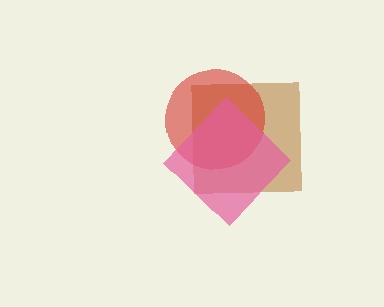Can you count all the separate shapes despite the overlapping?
Yes, there are 3 separate shapes.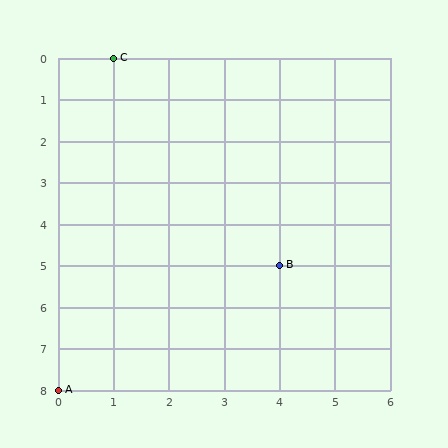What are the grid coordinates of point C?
Point C is at grid coordinates (1, 0).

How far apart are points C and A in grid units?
Points C and A are 1 column and 8 rows apart (about 8.1 grid units diagonally).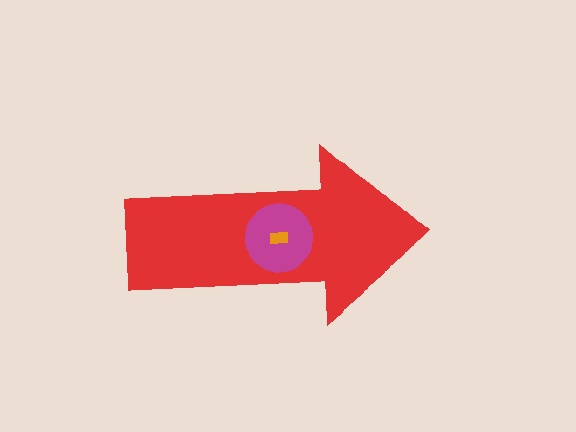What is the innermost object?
The orange rectangle.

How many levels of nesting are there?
3.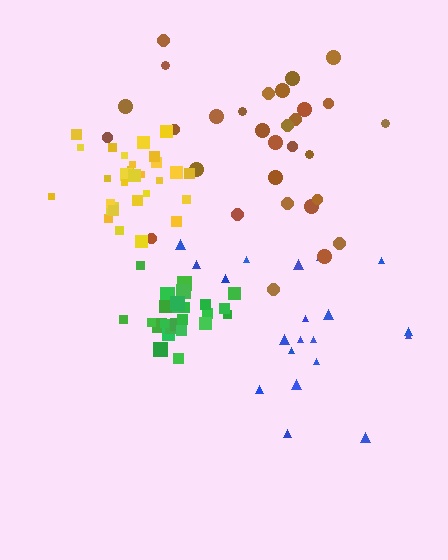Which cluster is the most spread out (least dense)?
Blue.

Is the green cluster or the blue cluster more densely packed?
Green.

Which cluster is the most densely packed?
Green.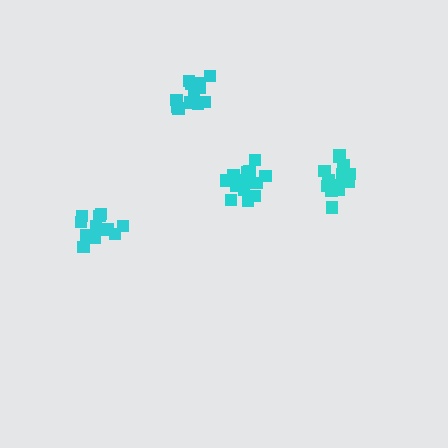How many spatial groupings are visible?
There are 4 spatial groupings.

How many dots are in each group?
Group 1: 13 dots, Group 2: 13 dots, Group 3: 17 dots, Group 4: 15 dots (58 total).